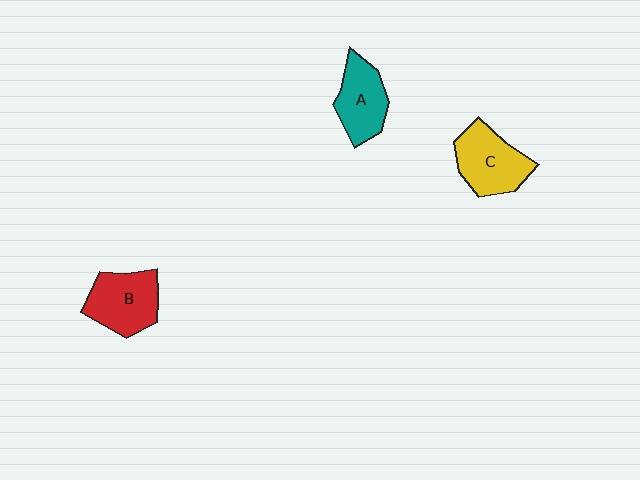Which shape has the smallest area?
Shape A (teal).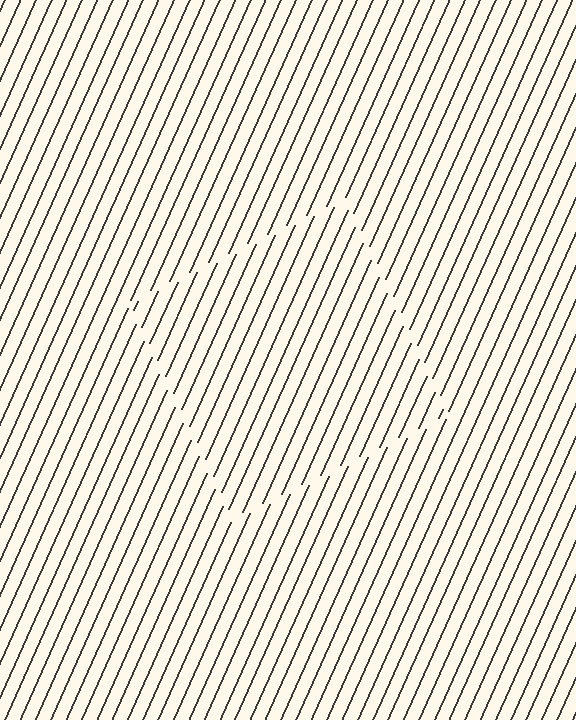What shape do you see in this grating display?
An illusory square. The interior of the shape contains the same grating, shifted by half a period — the contour is defined by the phase discontinuity where line-ends from the inner and outer gratings abut.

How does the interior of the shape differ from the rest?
The interior of the shape contains the same grating, shifted by half a period — the contour is defined by the phase discontinuity where line-ends from the inner and outer gratings abut.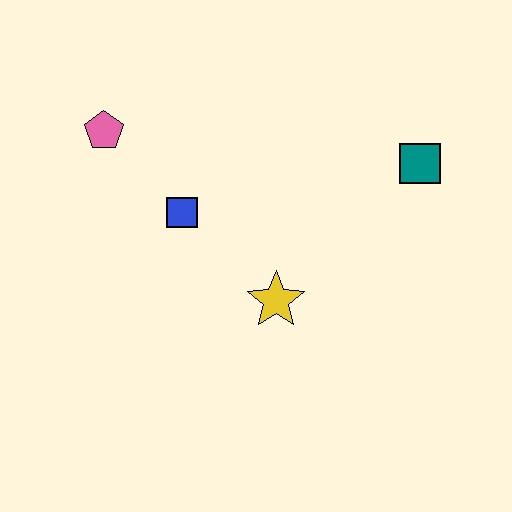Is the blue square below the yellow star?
No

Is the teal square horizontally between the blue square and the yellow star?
No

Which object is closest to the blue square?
The pink pentagon is closest to the blue square.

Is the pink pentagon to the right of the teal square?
No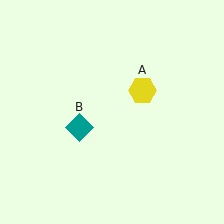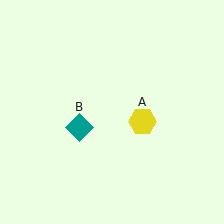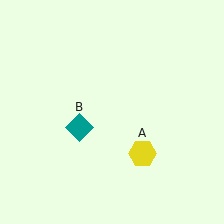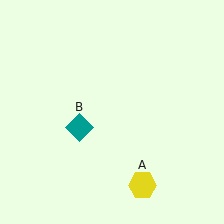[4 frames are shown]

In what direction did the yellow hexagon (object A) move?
The yellow hexagon (object A) moved down.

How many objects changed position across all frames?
1 object changed position: yellow hexagon (object A).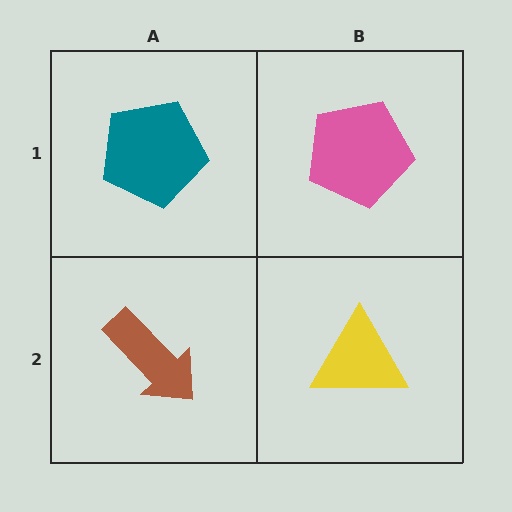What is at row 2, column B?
A yellow triangle.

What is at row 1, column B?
A pink pentagon.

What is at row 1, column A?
A teal pentagon.